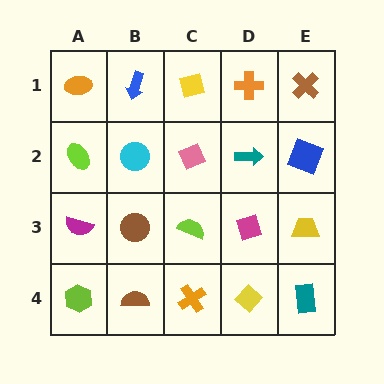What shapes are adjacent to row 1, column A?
A lime ellipse (row 2, column A), a blue arrow (row 1, column B).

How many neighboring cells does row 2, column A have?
3.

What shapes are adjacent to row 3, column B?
A cyan circle (row 2, column B), a brown semicircle (row 4, column B), a magenta semicircle (row 3, column A), a lime semicircle (row 3, column C).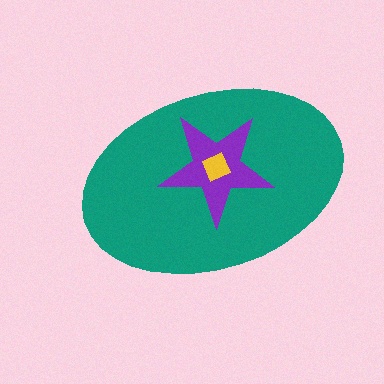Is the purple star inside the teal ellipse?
Yes.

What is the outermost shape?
The teal ellipse.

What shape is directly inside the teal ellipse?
The purple star.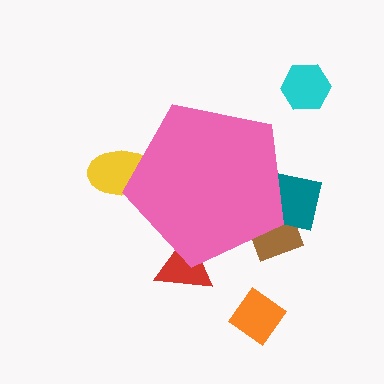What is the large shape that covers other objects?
A pink pentagon.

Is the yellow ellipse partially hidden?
Yes, the yellow ellipse is partially hidden behind the pink pentagon.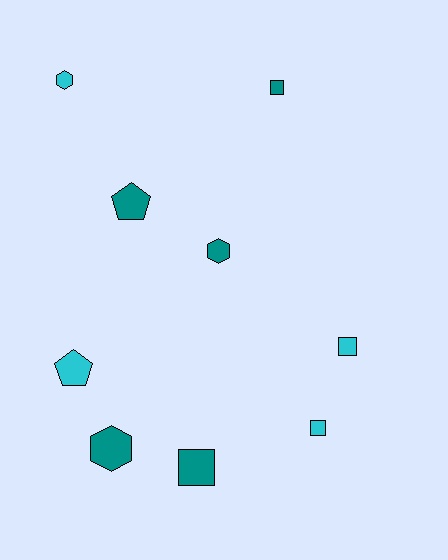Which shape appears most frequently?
Square, with 4 objects.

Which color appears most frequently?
Teal, with 5 objects.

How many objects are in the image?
There are 9 objects.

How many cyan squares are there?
There are 2 cyan squares.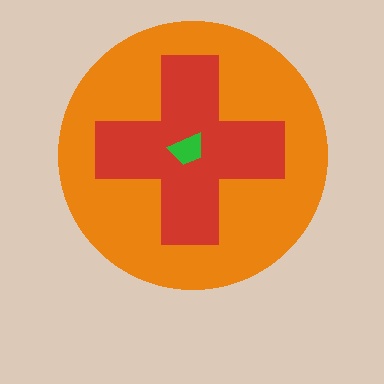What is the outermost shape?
The orange circle.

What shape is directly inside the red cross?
The green trapezoid.